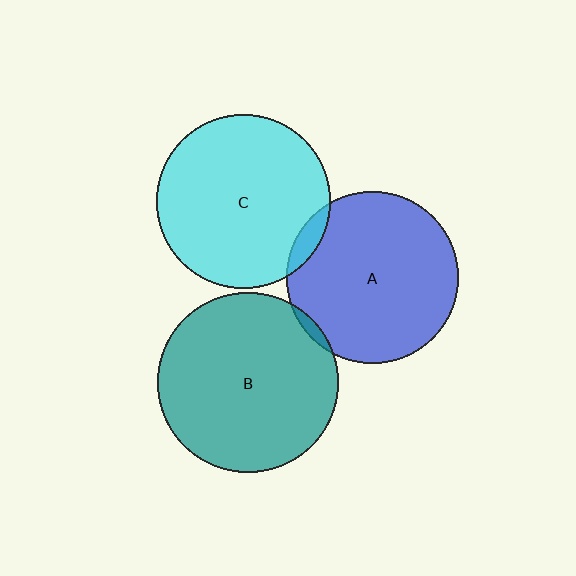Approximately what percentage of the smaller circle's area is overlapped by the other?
Approximately 5%.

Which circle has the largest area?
Circle B (teal).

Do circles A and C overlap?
Yes.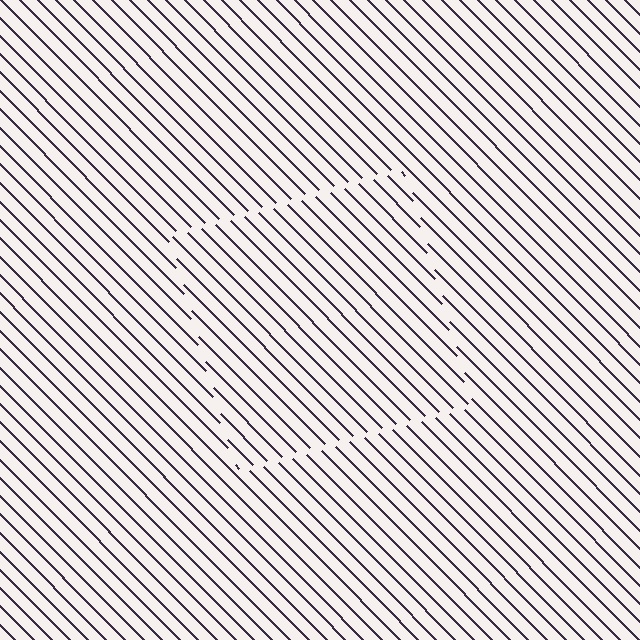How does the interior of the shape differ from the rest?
The interior of the shape contains the same grating, shifted by half a period — the contour is defined by the phase discontinuity where line-ends from the inner and outer gratings abut.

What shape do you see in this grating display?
An illusory square. The interior of the shape contains the same grating, shifted by half a period — the contour is defined by the phase discontinuity where line-ends from the inner and outer gratings abut.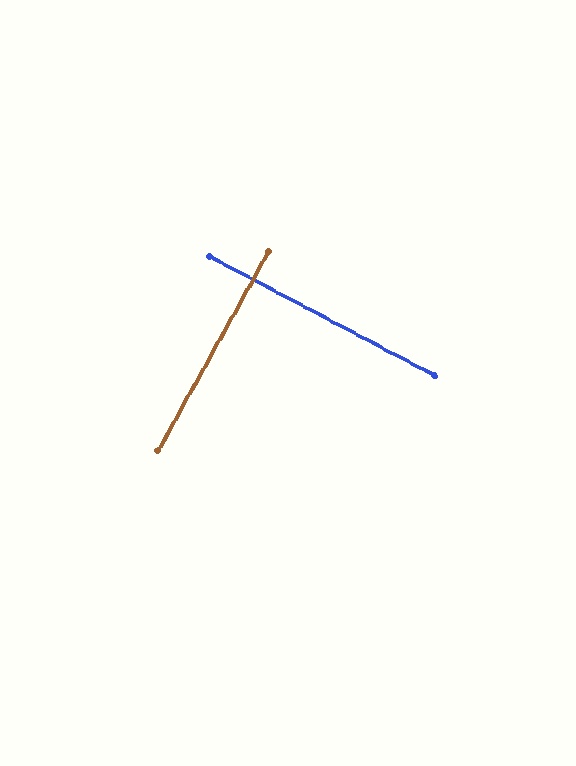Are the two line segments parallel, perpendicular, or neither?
Perpendicular — they meet at approximately 89°.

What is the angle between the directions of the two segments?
Approximately 89 degrees.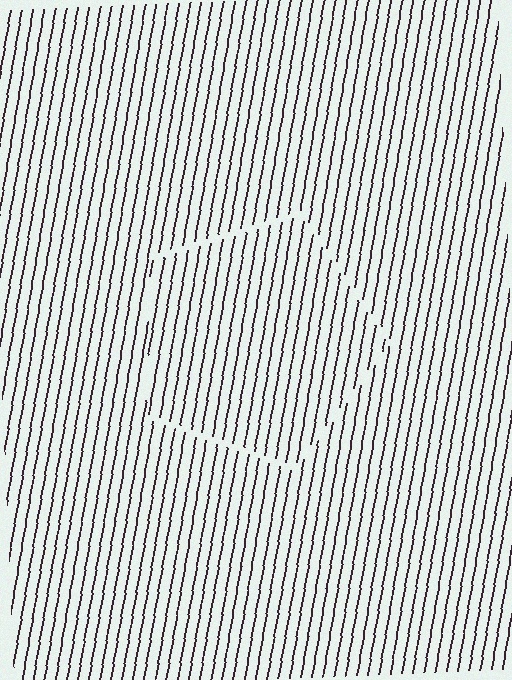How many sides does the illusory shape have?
5 sides — the line-ends trace a pentagon.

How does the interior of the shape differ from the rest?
The interior of the shape contains the same grating, shifted by half a period — the contour is defined by the phase discontinuity where line-ends from the inner and outer gratings abut.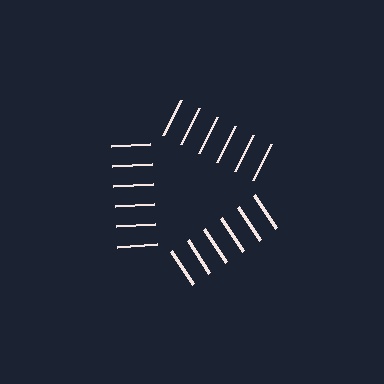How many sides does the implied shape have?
3 sides — the line-ends trace a triangle.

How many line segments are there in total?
18 — 6 along each of the 3 edges.